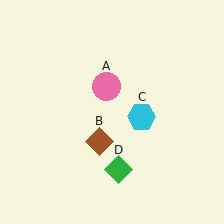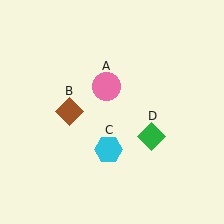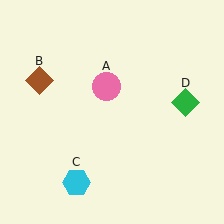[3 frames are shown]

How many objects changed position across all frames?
3 objects changed position: brown diamond (object B), cyan hexagon (object C), green diamond (object D).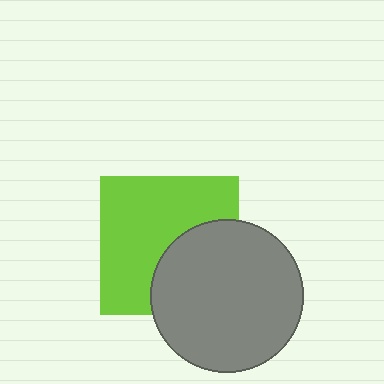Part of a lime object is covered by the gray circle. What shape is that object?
It is a square.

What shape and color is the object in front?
The object in front is a gray circle.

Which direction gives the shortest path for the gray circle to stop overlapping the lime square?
Moving toward the lower-right gives the shortest separation.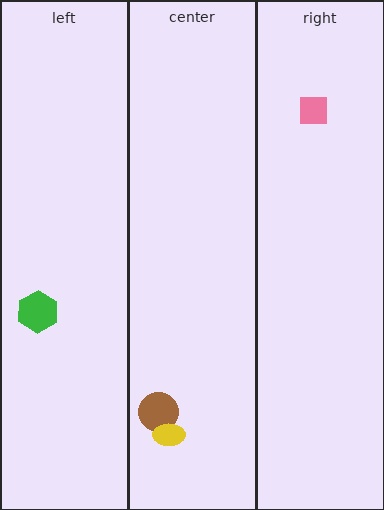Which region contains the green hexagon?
The left region.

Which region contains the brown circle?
The center region.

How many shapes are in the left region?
1.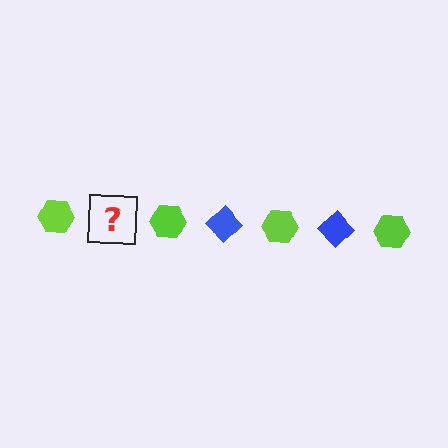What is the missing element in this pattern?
The missing element is a blue diamond.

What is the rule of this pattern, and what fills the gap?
The rule is that the pattern alternates between lime hexagon and blue diamond. The gap should be filled with a blue diamond.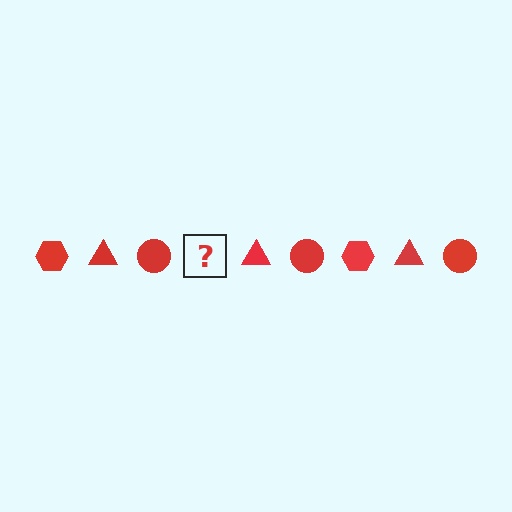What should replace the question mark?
The question mark should be replaced with a red hexagon.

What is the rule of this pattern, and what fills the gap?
The rule is that the pattern cycles through hexagon, triangle, circle shapes in red. The gap should be filled with a red hexagon.